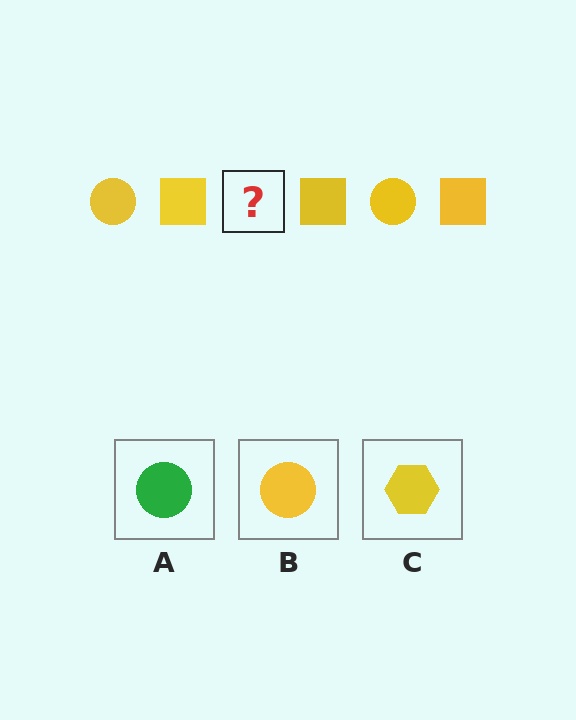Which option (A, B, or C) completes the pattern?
B.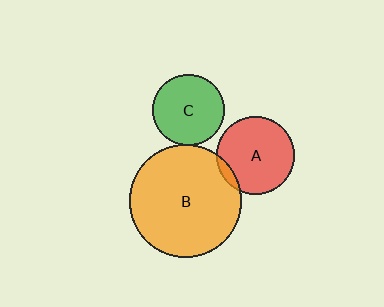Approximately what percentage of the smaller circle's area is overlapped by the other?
Approximately 5%.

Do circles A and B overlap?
Yes.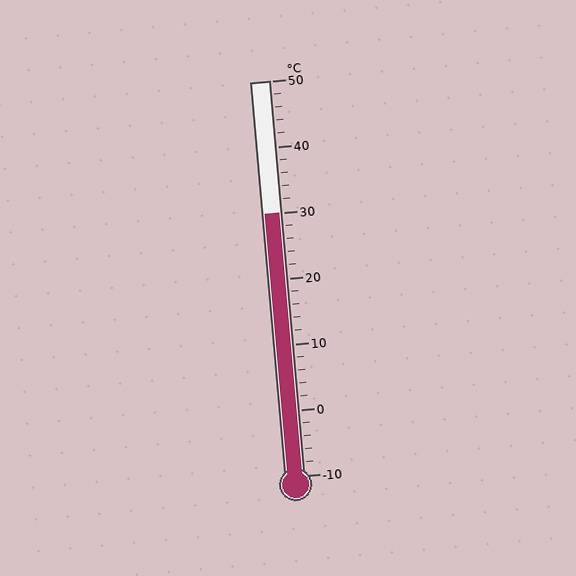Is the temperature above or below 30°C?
The temperature is at 30°C.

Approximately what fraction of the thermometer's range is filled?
The thermometer is filled to approximately 65% of its range.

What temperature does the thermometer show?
The thermometer shows approximately 30°C.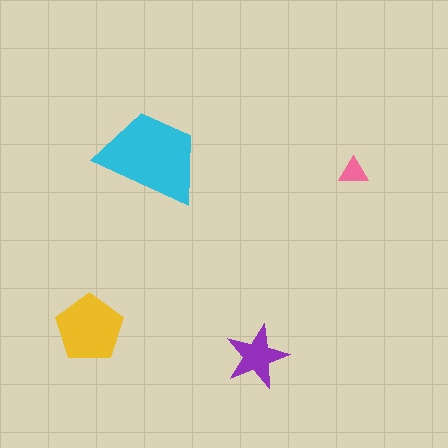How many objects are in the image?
There are 4 objects in the image.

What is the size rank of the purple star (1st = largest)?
3rd.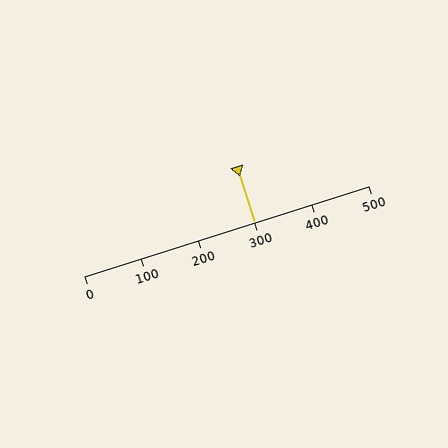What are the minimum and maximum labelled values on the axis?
The axis runs from 0 to 500.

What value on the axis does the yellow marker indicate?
The marker indicates approximately 300.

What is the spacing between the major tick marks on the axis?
The major ticks are spaced 100 apart.